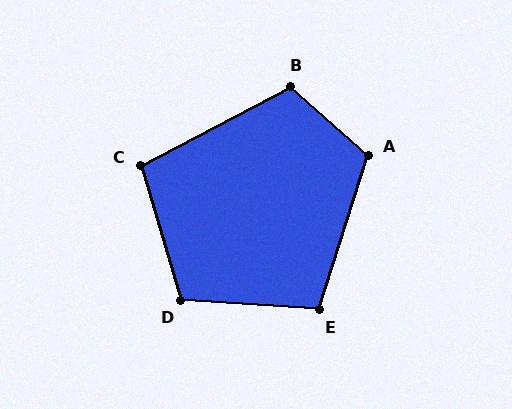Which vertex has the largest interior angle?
A, at approximately 114 degrees.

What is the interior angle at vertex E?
Approximately 104 degrees (obtuse).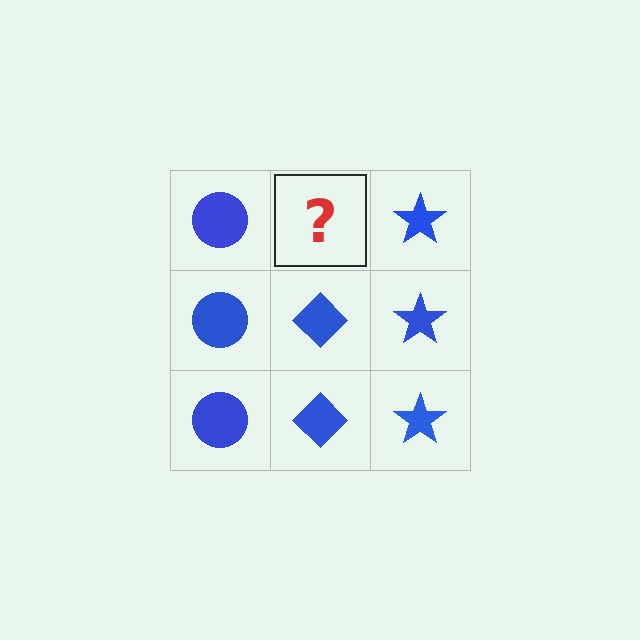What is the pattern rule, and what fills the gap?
The rule is that each column has a consistent shape. The gap should be filled with a blue diamond.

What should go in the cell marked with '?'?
The missing cell should contain a blue diamond.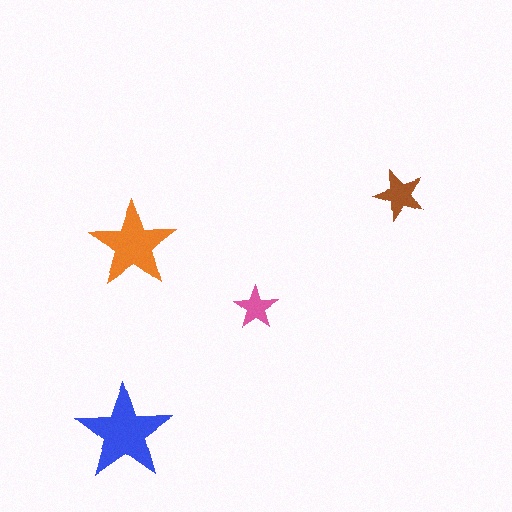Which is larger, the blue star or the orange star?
The blue one.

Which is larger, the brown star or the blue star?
The blue one.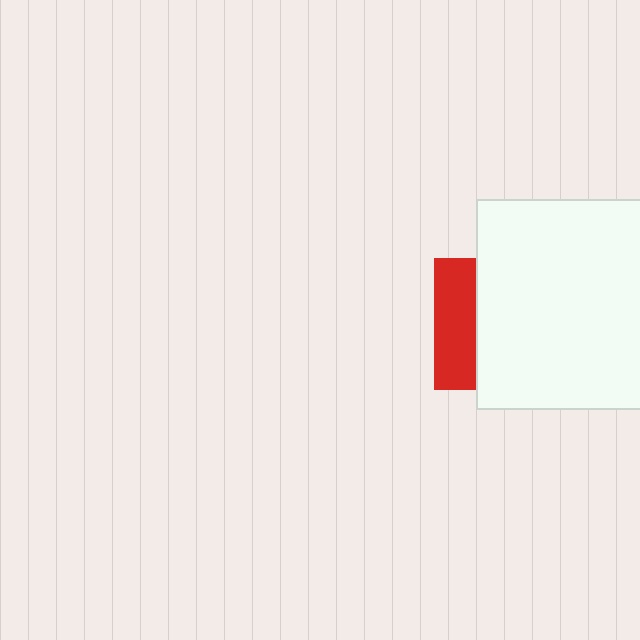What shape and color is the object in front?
The object in front is a white square.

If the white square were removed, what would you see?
You would see the complete red square.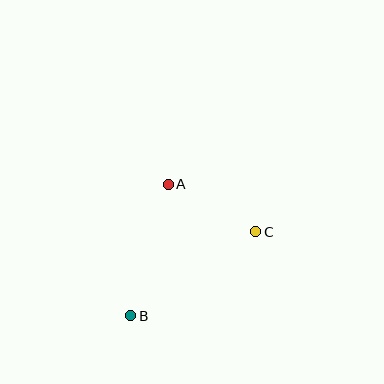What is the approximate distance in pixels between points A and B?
The distance between A and B is approximately 137 pixels.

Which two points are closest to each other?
Points A and C are closest to each other.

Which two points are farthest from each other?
Points B and C are farthest from each other.